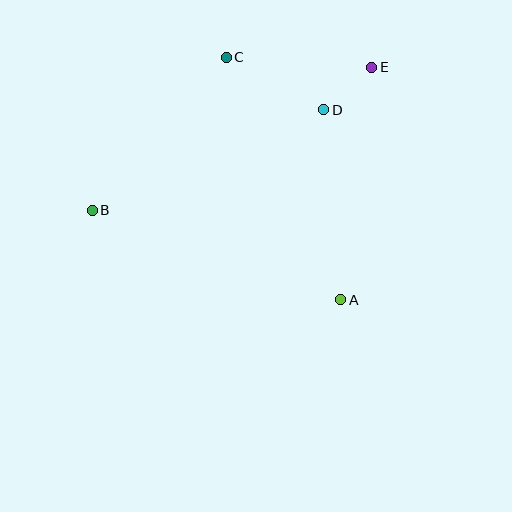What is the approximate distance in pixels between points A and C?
The distance between A and C is approximately 268 pixels.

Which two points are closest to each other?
Points D and E are closest to each other.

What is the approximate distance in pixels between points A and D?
The distance between A and D is approximately 191 pixels.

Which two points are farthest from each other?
Points B and E are farthest from each other.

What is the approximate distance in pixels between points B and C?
The distance between B and C is approximately 203 pixels.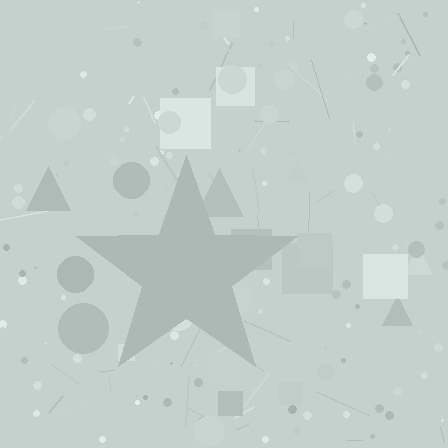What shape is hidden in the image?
A star is hidden in the image.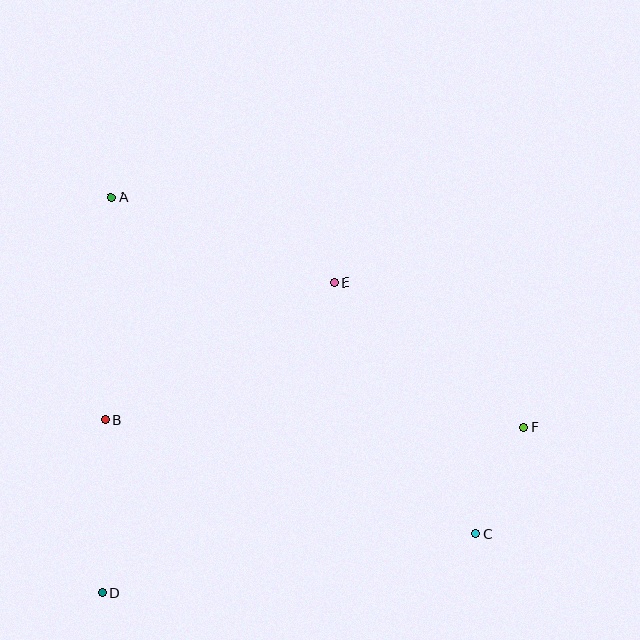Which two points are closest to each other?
Points C and F are closest to each other.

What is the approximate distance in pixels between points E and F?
The distance between E and F is approximately 239 pixels.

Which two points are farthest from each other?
Points A and C are farthest from each other.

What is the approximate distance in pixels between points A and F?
The distance between A and F is approximately 473 pixels.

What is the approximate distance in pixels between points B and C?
The distance between B and C is approximately 388 pixels.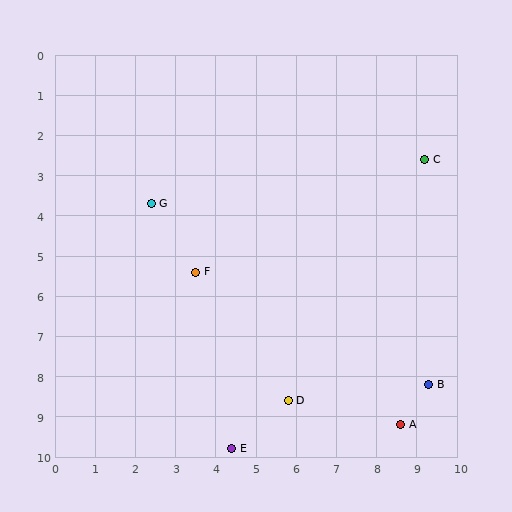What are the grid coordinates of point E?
Point E is at approximately (4.4, 9.8).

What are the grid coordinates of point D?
Point D is at approximately (5.8, 8.6).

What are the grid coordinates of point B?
Point B is at approximately (9.3, 8.2).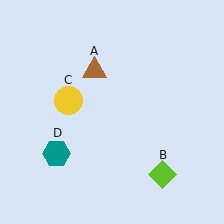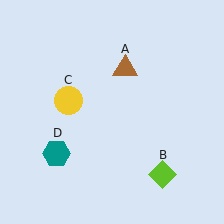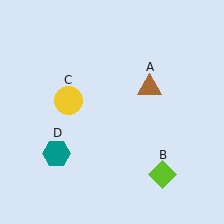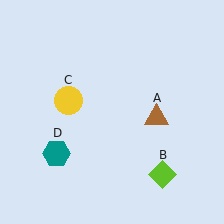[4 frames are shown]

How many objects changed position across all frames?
1 object changed position: brown triangle (object A).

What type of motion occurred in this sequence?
The brown triangle (object A) rotated clockwise around the center of the scene.